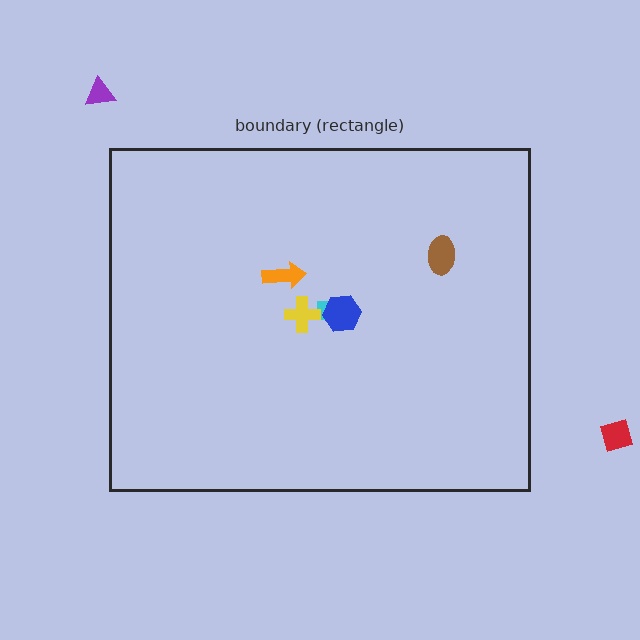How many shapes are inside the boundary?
5 inside, 2 outside.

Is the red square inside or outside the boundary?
Outside.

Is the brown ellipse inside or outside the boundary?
Inside.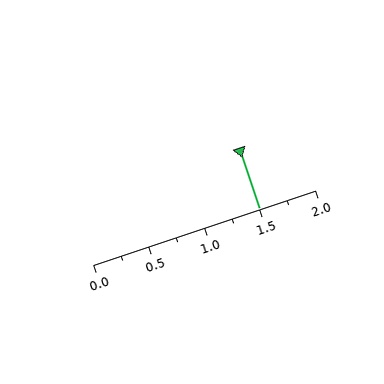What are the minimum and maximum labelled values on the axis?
The axis runs from 0.0 to 2.0.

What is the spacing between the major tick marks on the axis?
The major ticks are spaced 0.5 apart.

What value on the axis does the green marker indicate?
The marker indicates approximately 1.5.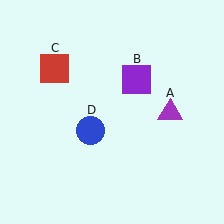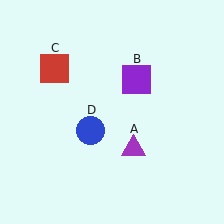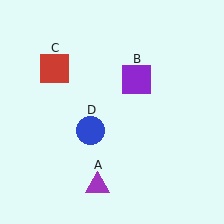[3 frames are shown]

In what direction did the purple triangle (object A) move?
The purple triangle (object A) moved down and to the left.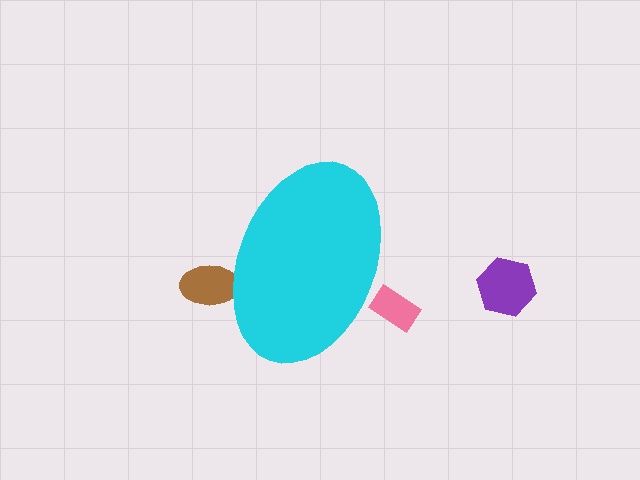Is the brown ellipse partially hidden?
Yes, the brown ellipse is partially hidden behind the cyan ellipse.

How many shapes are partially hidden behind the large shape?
2 shapes are partially hidden.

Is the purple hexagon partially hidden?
No, the purple hexagon is fully visible.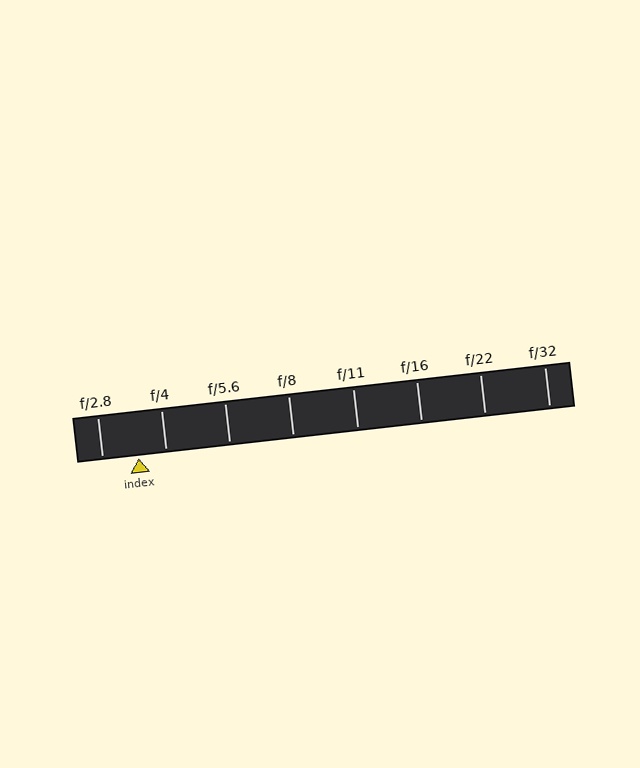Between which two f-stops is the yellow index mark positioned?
The index mark is between f/2.8 and f/4.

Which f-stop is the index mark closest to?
The index mark is closest to f/4.